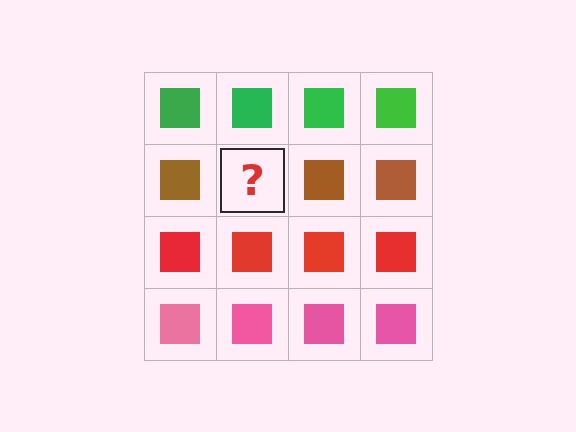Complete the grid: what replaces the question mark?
The question mark should be replaced with a brown square.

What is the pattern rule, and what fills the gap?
The rule is that each row has a consistent color. The gap should be filled with a brown square.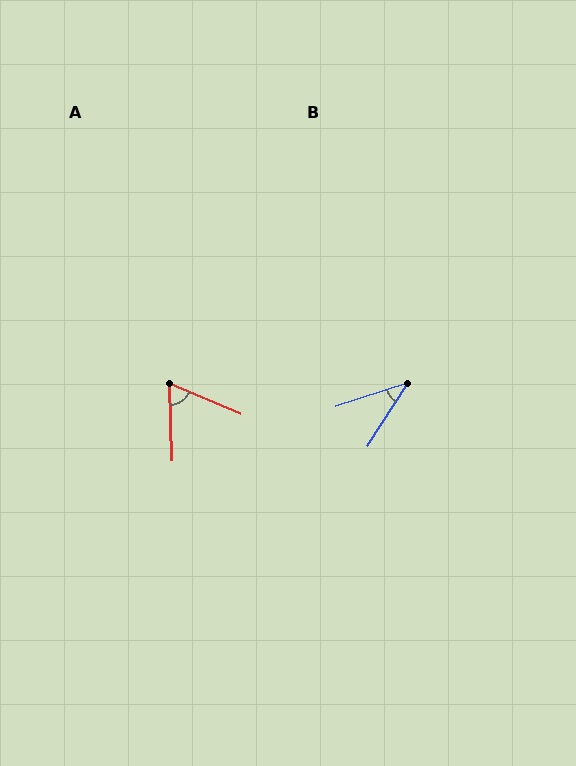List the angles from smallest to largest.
B (40°), A (66°).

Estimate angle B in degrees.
Approximately 40 degrees.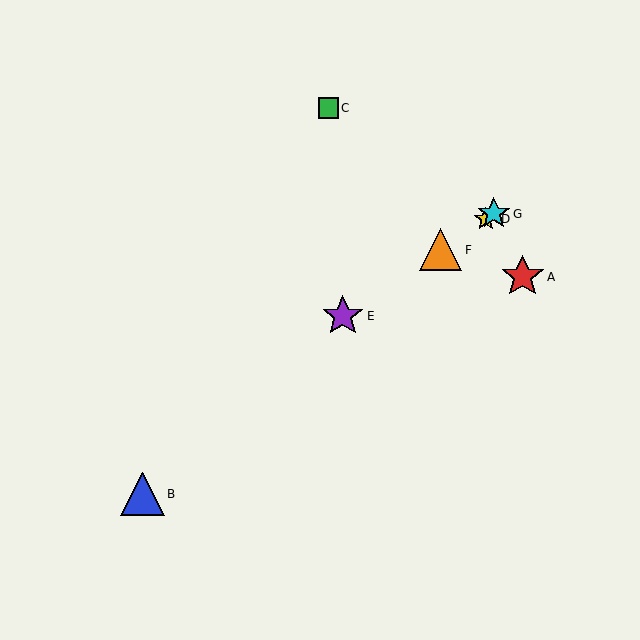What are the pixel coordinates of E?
Object E is at (343, 316).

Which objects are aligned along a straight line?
Objects D, E, F, G are aligned along a straight line.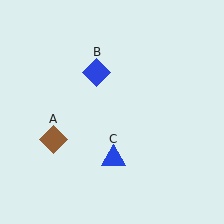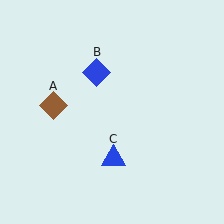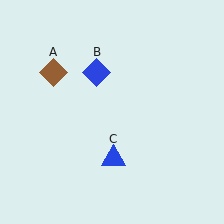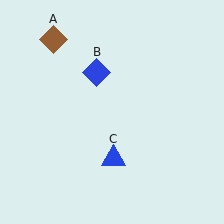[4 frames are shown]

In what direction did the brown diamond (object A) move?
The brown diamond (object A) moved up.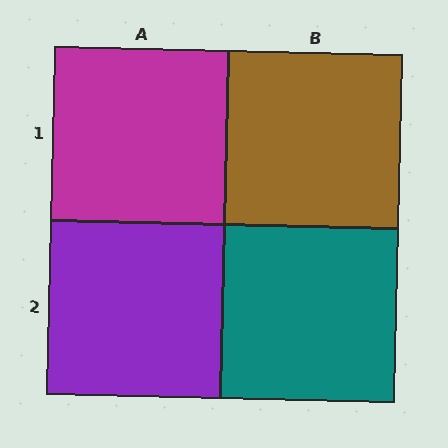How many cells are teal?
1 cell is teal.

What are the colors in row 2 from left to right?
Purple, teal.